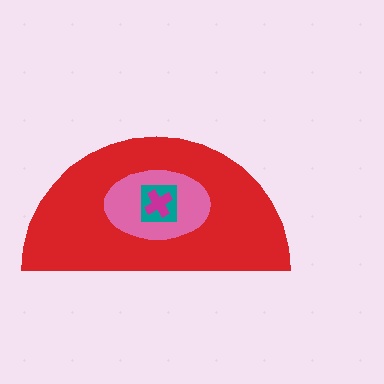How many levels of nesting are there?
4.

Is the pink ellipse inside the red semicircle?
Yes.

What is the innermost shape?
The magenta cross.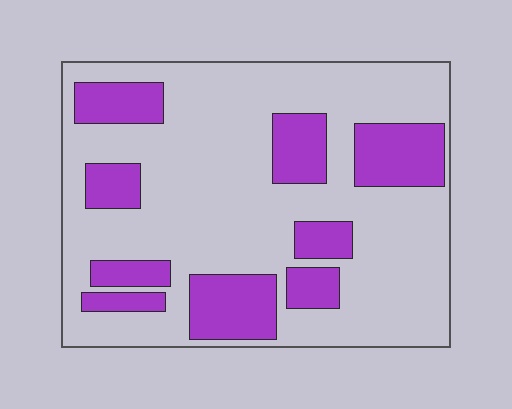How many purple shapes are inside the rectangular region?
9.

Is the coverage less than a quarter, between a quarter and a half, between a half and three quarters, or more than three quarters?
Between a quarter and a half.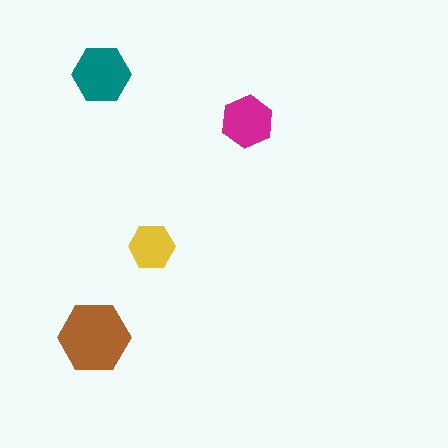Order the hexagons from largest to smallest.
the brown one, the teal one, the magenta one, the yellow one.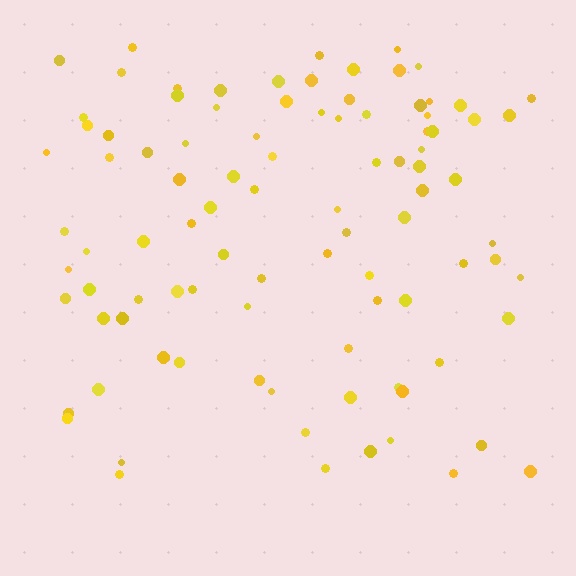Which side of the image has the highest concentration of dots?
The top.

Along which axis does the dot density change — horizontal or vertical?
Vertical.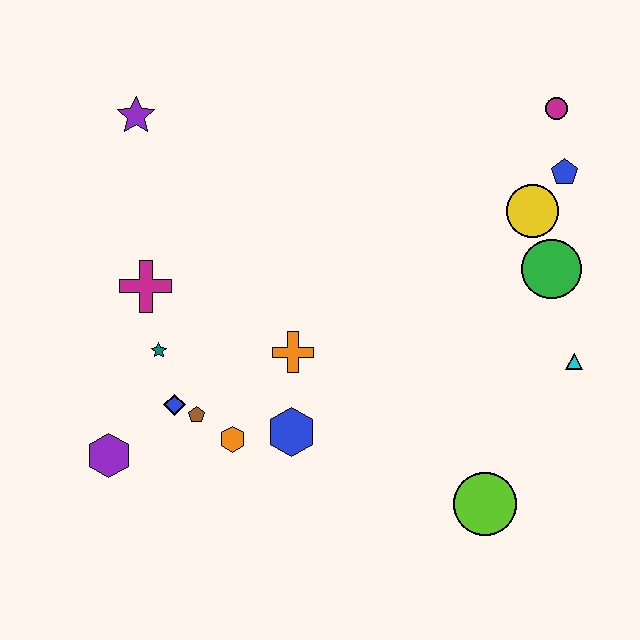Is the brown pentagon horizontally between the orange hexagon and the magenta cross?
Yes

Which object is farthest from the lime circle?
The purple star is farthest from the lime circle.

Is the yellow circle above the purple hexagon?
Yes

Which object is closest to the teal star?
The blue diamond is closest to the teal star.